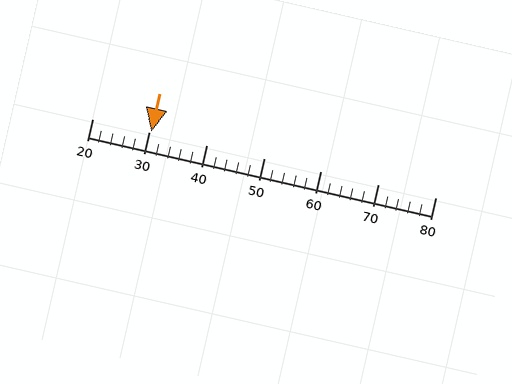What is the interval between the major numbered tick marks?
The major tick marks are spaced 10 units apart.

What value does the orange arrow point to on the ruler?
The orange arrow points to approximately 30.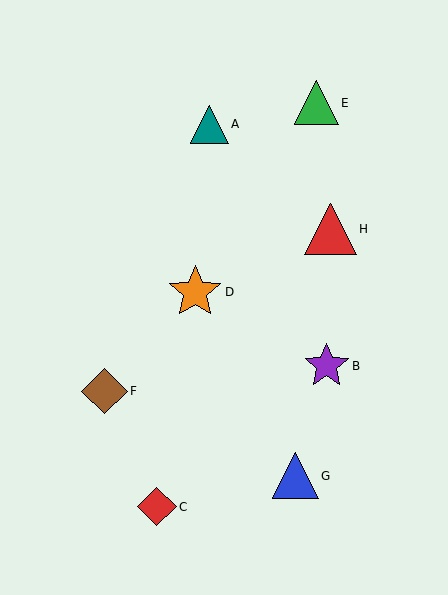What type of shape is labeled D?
Shape D is an orange star.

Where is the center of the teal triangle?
The center of the teal triangle is at (209, 124).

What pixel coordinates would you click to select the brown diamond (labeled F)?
Click at (104, 391) to select the brown diamond F.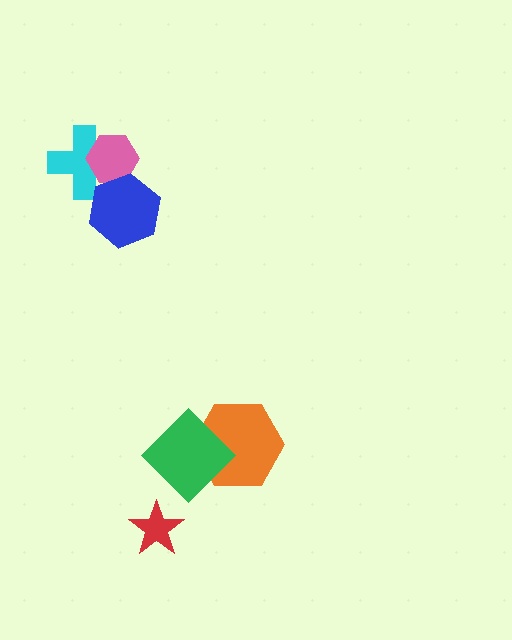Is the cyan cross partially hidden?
Yes, it is partially covered by another shape.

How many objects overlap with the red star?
0 objects overlap with the red star.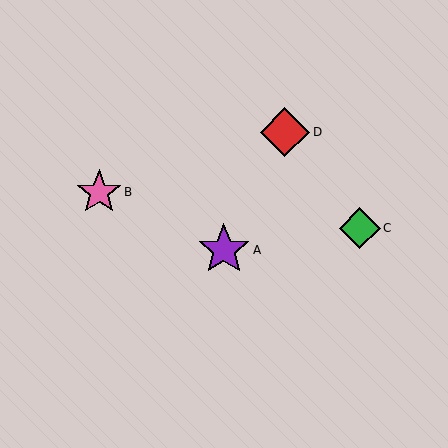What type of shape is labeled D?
Shape D is a red diamond.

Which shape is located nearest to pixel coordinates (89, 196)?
The pink star (labeled B) at (99, 192) is nearest to that location.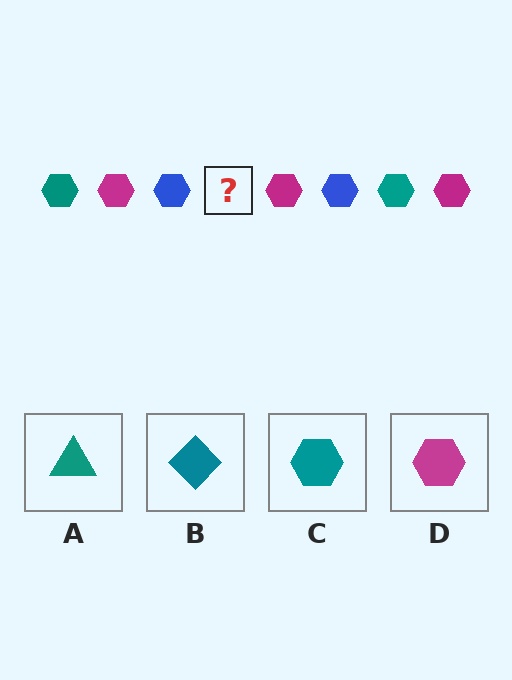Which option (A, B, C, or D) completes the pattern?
C.